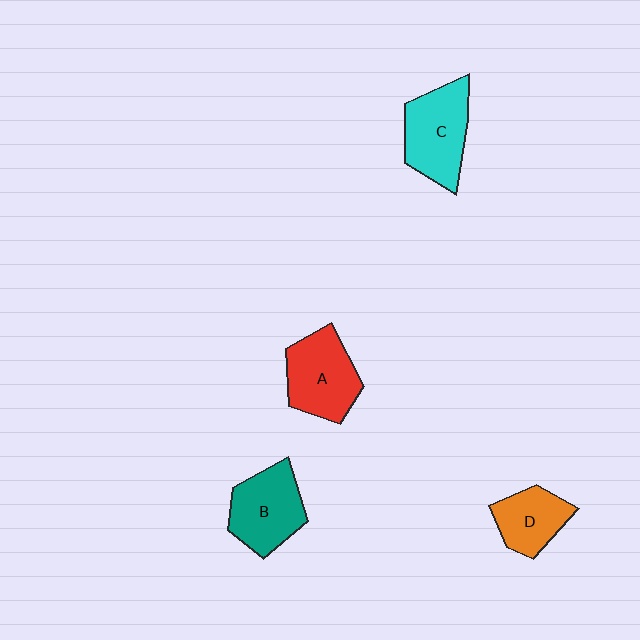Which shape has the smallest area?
Shape D (orange).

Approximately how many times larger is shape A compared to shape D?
Approximately 1.4 times.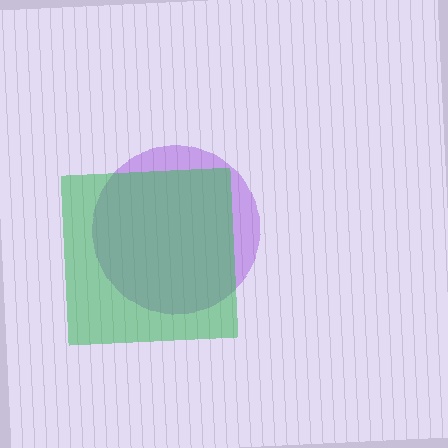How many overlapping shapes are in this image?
There are 2 overlapping shapes in the image.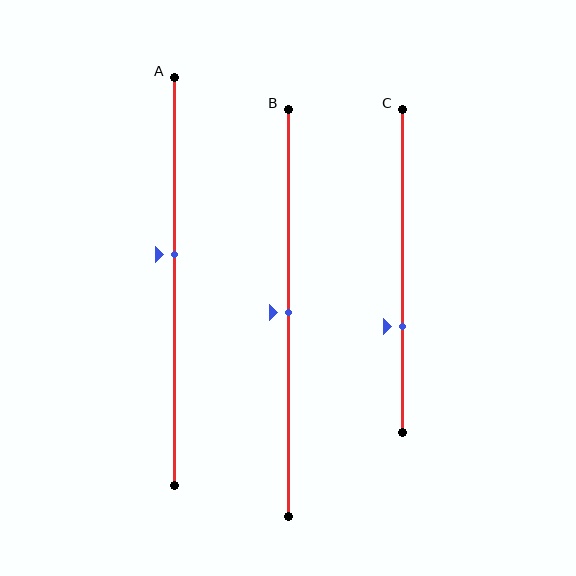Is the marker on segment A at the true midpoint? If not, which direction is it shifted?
No, the marker on segment A is shifted upward by about 7% of the segment length.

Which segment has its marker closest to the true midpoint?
Segment B has its marker closest to the true midpoint.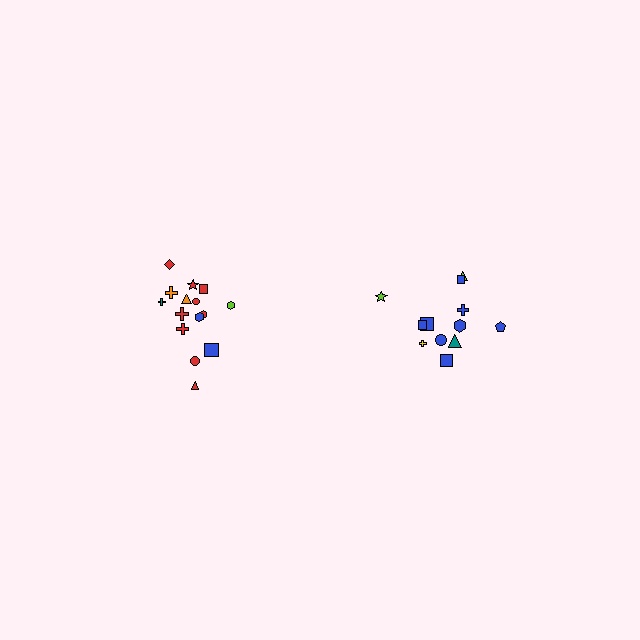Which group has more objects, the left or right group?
The left group.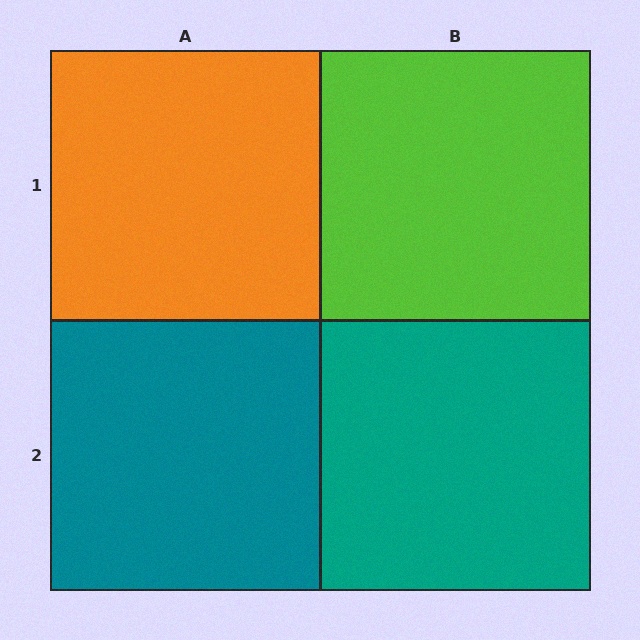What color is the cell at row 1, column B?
Lime.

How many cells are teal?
2 cells are teal.